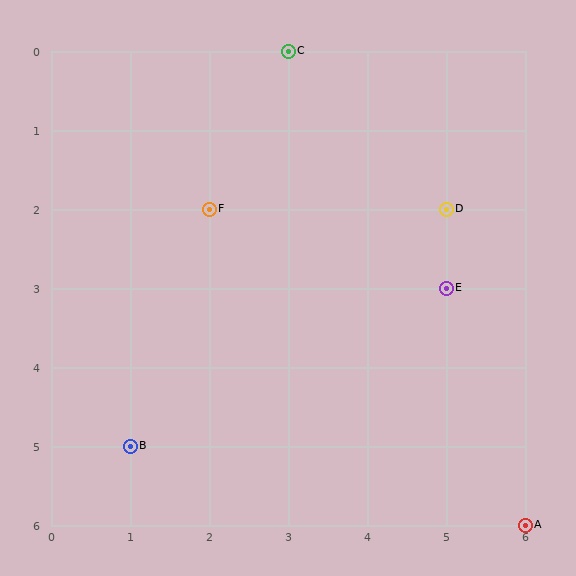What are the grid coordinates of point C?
Point C is at grid coordinates (3, 0).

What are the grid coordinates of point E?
Point E is at grid coordinates (5, 3).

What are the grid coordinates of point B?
Point B is at grid coordinates (1, 5).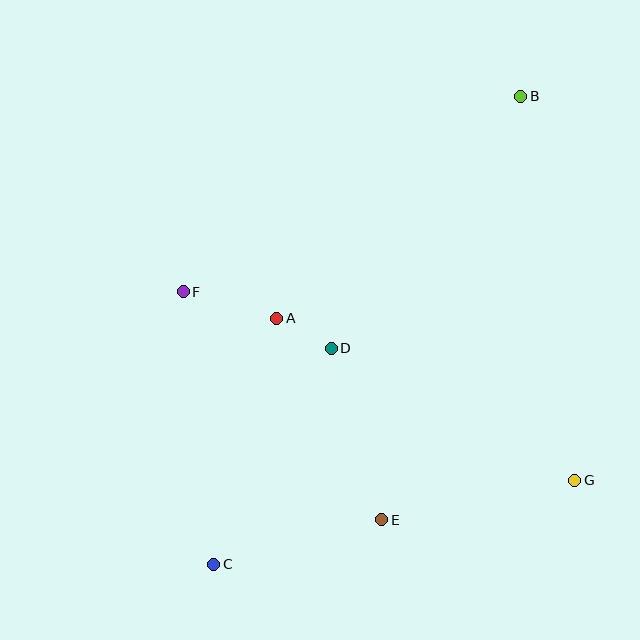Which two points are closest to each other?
Points A and D are closest to each other.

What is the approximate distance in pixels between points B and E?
The distance between B and E is approximately 446 pixels.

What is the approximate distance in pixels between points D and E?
The distance between D and E is approximately 179 pixels.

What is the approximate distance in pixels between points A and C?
The distance between A and C is approximately 254 pixels.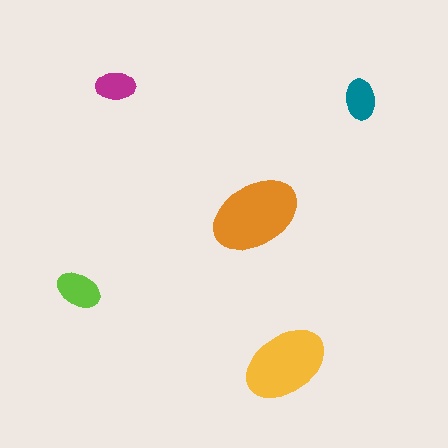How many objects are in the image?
There are 5 objects in the image.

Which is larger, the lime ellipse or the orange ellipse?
The orange one.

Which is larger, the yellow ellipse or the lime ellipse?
The yellow one.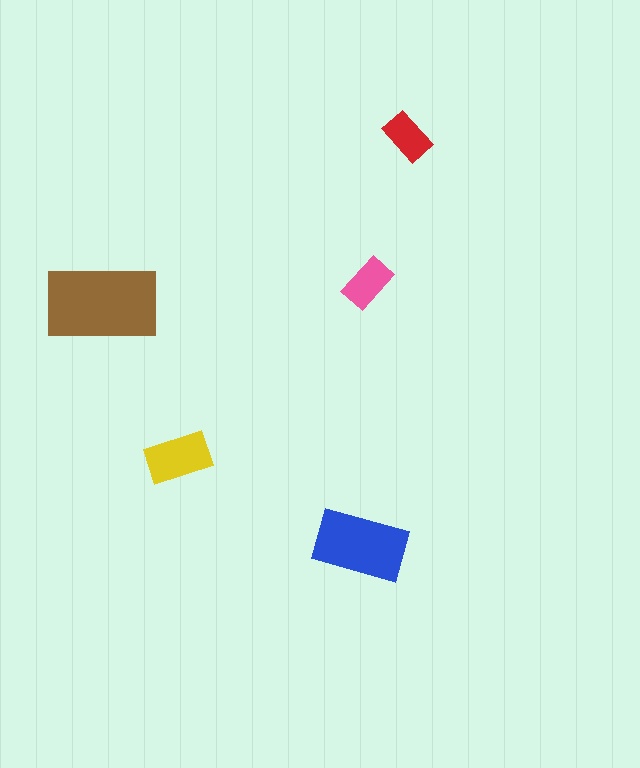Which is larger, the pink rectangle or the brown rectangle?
The brown one.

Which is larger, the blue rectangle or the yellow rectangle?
The blue one.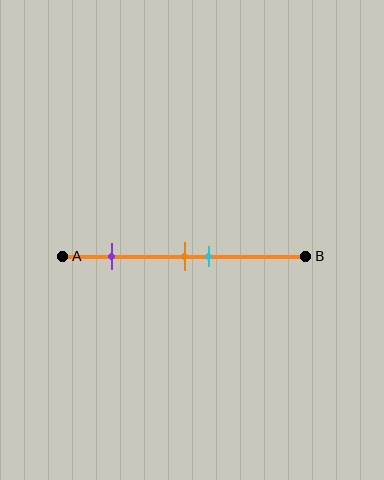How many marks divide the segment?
There are 3 marks dividing the segment.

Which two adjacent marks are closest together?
The orange and cyan marks are the closest adjacent pair.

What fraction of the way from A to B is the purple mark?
The purple mark is approximately 20% (0.2) of the way from A to B.